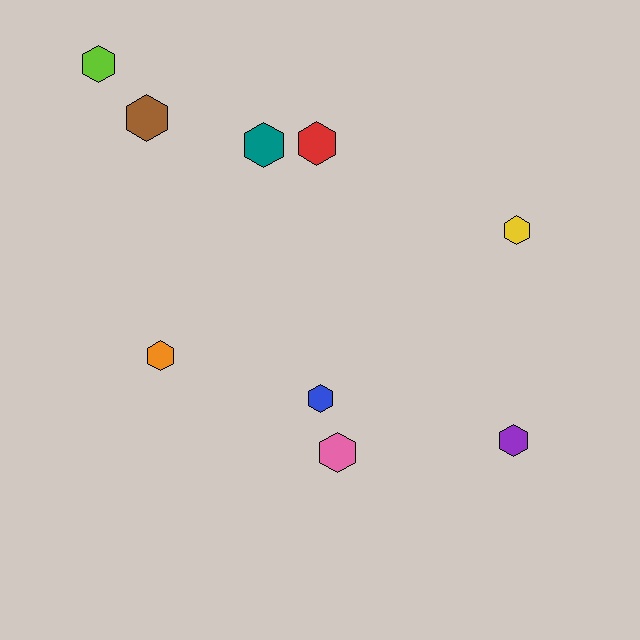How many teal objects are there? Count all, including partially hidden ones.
There is 1 teal object.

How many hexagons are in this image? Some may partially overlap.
There are 9 hexagons.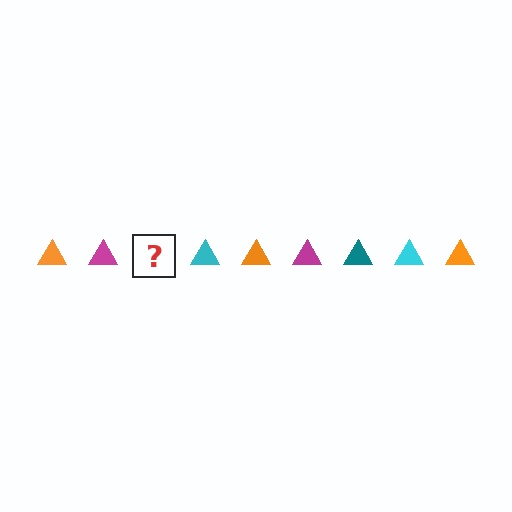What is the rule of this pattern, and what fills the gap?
The rule is that the pattern cycles through orange, magenta, teal, cyan triangles. The gap should be filled with a teal triangle.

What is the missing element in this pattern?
The missing element is a teal triangle.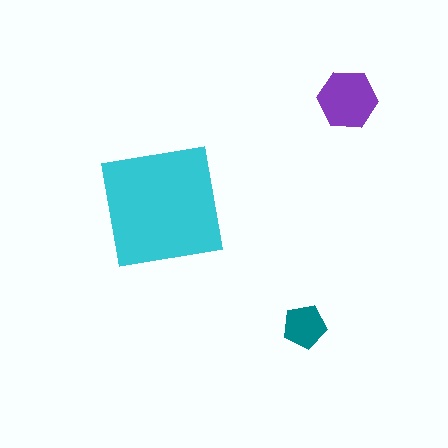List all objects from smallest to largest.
The teal pentagon, the purple hexagon, the cyan square.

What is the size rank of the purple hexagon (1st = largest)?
2nd.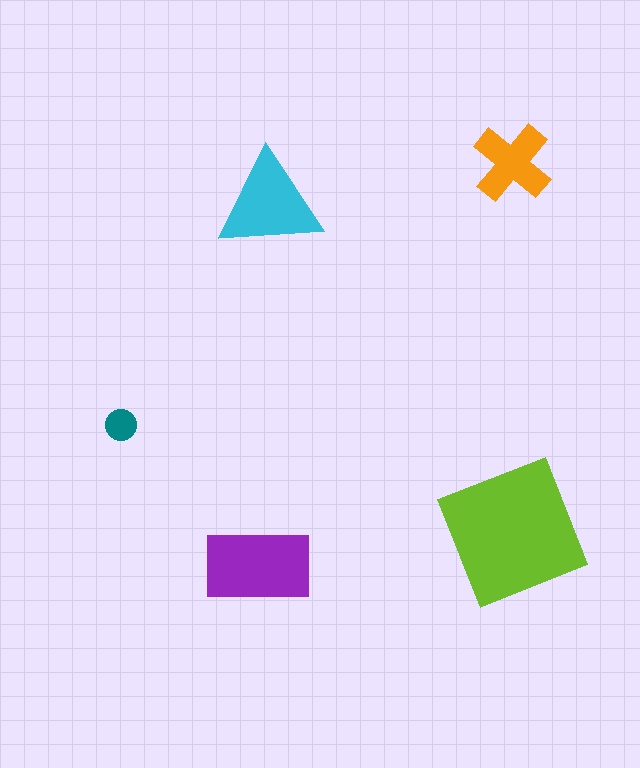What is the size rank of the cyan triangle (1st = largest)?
3rd.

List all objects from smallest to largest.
The teal circle, the orange cross, the cyan triangle, the purple rectangle, the lime square.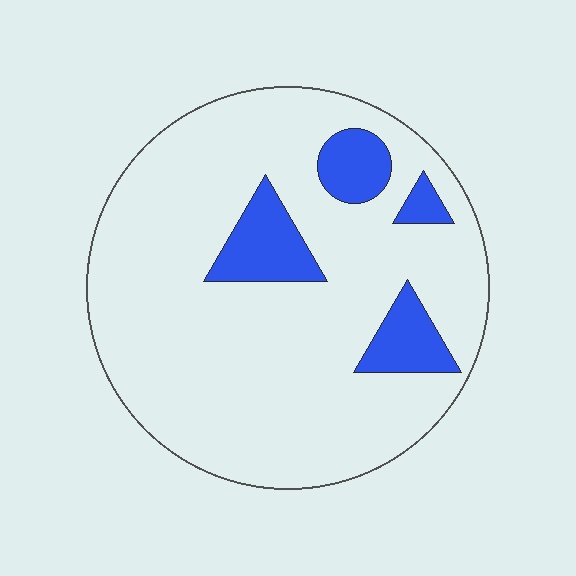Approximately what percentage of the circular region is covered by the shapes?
Approximately 15%.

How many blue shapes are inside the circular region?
4.